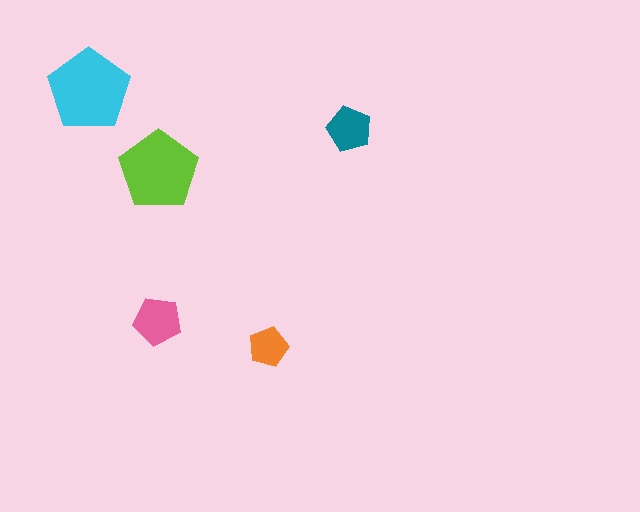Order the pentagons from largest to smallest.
the cyan one, the lime one, the pink one, the teal one, the orange one.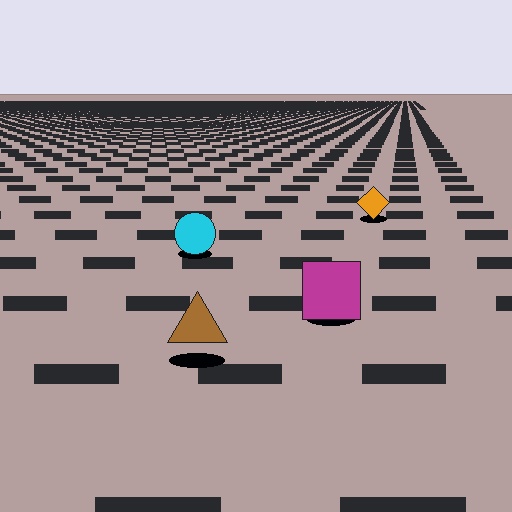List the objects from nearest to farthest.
From nearest to farthest: the brown triangle, the magenta square, the cyan circle, the orange diamond.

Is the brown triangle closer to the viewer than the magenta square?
Yes. The brown triangle is closer — you can tell from the texture gradient: the ground texture is coarser near it.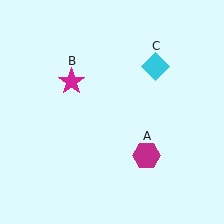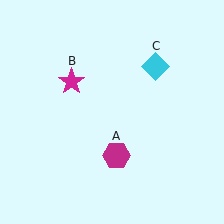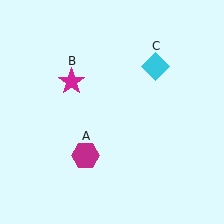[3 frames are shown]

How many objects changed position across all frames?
1 object changed position: magenta hexagon (object A).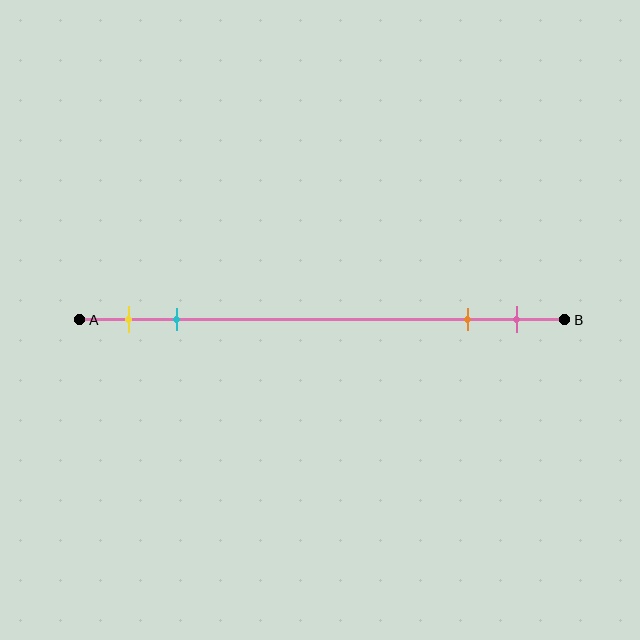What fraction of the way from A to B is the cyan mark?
The cyan mark is approximately 20% (0.2) of the way from A to B.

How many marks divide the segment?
There are 4 marks dividing the segment.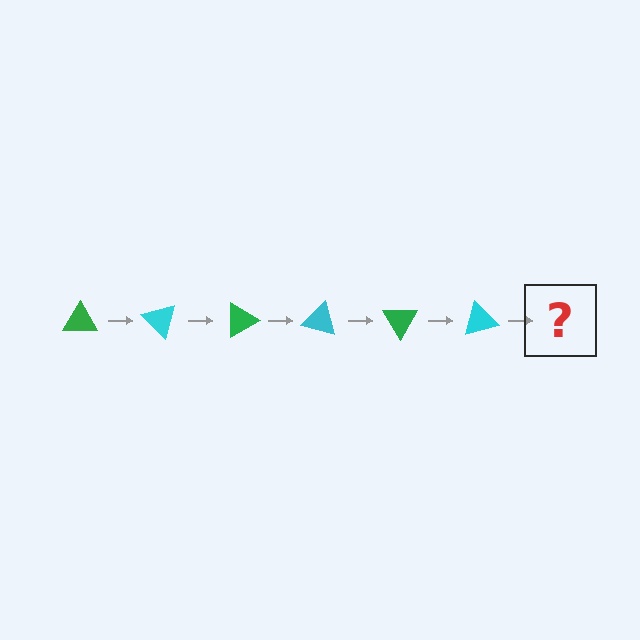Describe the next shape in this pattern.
It should be a green triangle, rotated 270 degrees from the start.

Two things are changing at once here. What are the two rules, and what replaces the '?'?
The two rules are that it rotates 45 degrees each step and the color cycles through green and cyan. The '?' should be a green triangle, rotated 270 degrees from the start.